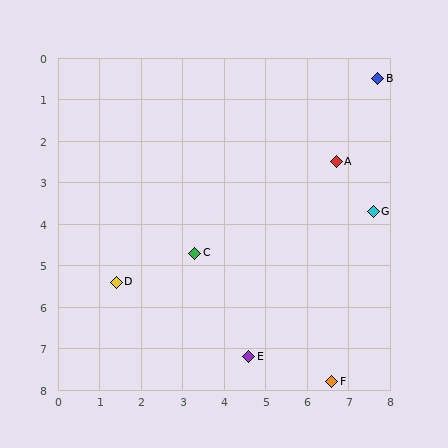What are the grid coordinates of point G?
Point G is at approximately (7.6, 3.7).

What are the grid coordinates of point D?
Point D is at approximately (1.4, 5.4).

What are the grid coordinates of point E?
Point E is at approximately (4.6, 7.2).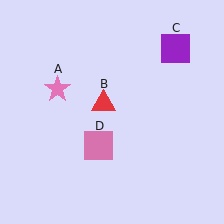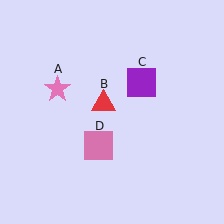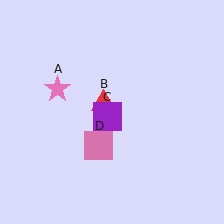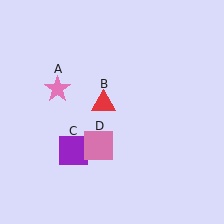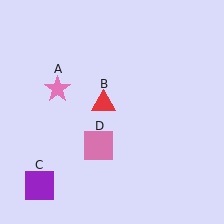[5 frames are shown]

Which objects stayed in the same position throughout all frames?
Pink star (object A) and red triangle (object B) and pink square (object D) remained stationary.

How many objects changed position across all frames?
1 object changed position: purple square (object C).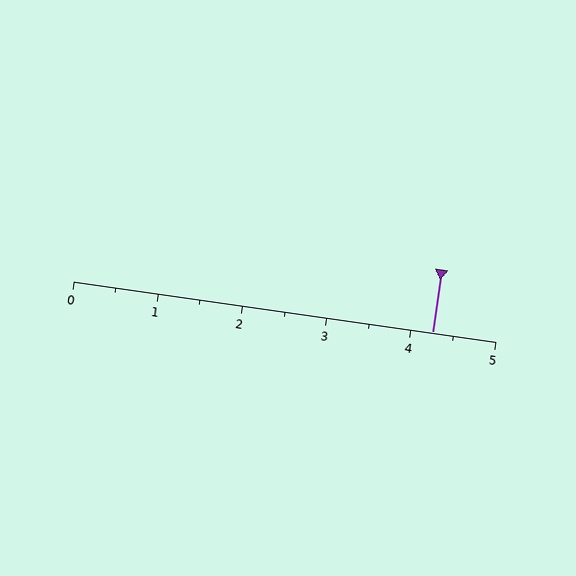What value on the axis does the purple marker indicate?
The marker indicates approximately 4.2.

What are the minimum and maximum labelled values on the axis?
The axis runs from 0 to 5.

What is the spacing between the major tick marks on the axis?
The major ticks are spaced 1 apart.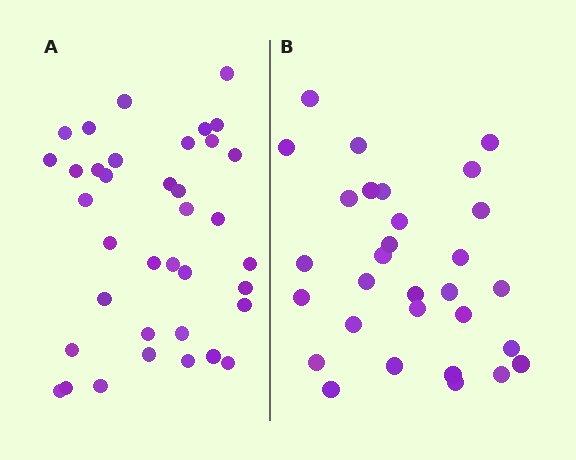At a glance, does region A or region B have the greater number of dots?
Region A (the left region) has more dots.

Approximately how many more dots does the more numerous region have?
Region A has roughly 8 or so more dots than region B.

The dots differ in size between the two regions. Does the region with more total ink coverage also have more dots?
No. Region B has more total ink coverage because its dots are larger, but region A actually contains more individual dots. Total area can be misleading — the number of items is what matters here.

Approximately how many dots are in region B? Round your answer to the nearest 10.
About 30 dots.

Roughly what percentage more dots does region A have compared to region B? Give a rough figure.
About 25% more.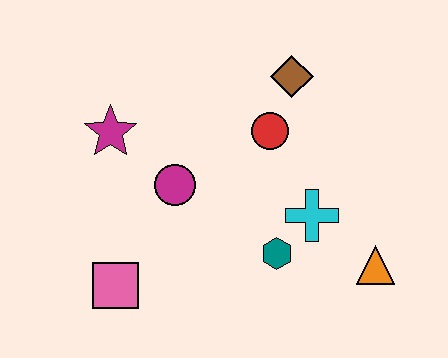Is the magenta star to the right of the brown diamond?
No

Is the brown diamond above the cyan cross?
Yes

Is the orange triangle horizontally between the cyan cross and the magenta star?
No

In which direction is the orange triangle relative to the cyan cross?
The orange triangle is to the right of the cyan cross.